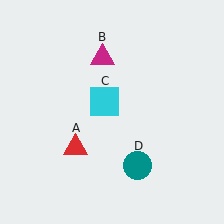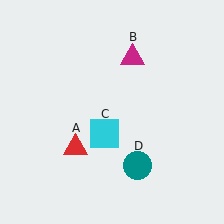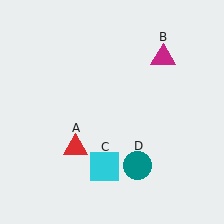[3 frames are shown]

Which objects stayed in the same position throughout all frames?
Red triangle (object A) and teal circle (object D) remained stationary.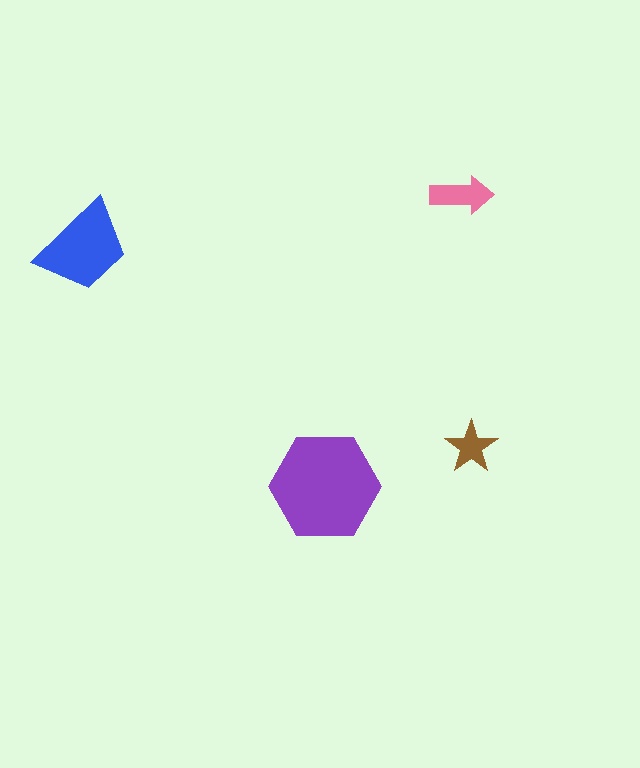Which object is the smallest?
The brown star.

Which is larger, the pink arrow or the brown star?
The pink arrow.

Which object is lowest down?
The purple hexagon is bottommost.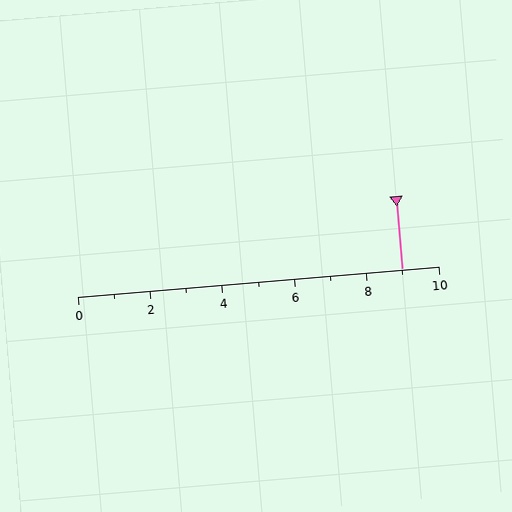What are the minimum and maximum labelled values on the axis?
The axis runs from 0 to 10.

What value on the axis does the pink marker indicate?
The marker indicates approximately 9.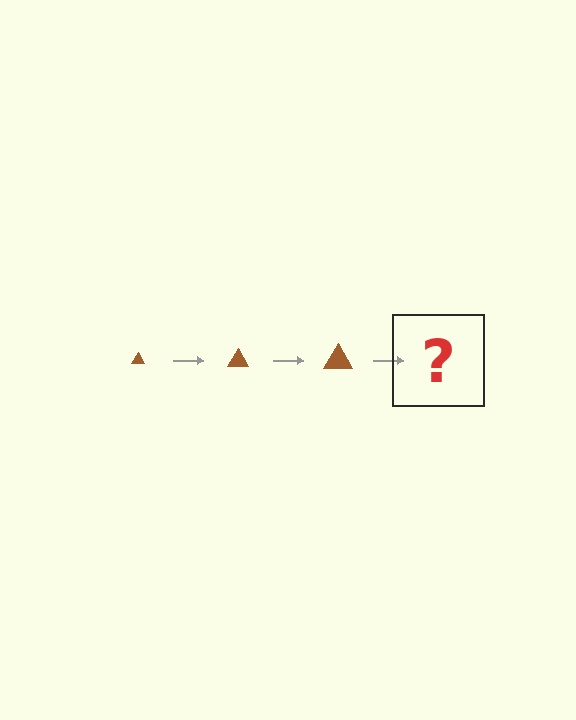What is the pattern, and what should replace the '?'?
The pattern is that the triangle gets progressively larger each step. The '?' should be a brown triangle, larger than the previous one.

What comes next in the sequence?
The next element should be a brown triangle, larger than the previous one.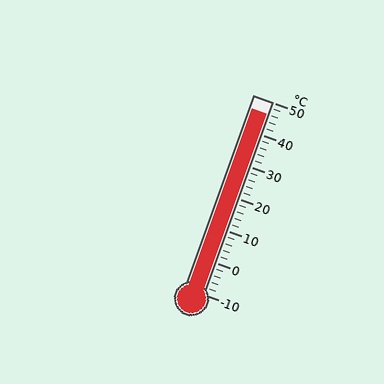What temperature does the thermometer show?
The thermometer shows approximately 46°C.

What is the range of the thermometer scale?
The thermometer scale ranges from -10°C to 50°C.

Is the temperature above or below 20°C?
The temperature is above 20°C.